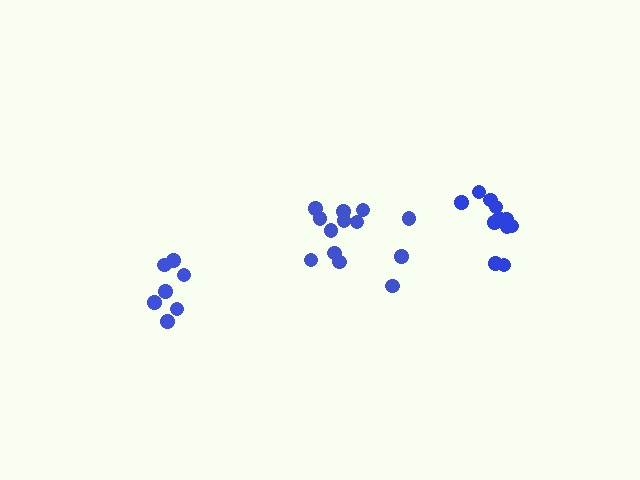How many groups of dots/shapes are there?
There are 3 groups.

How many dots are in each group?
Group 1: 13 dots, Group 2: 11 dots, Group 3: 7 dots (31 total).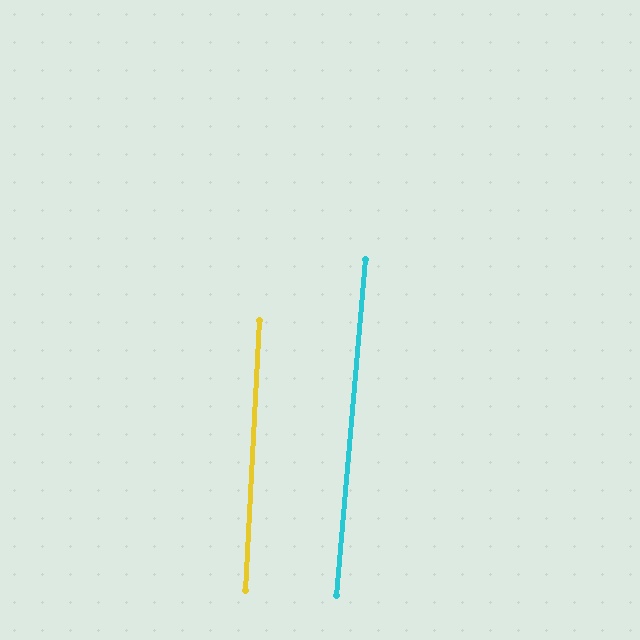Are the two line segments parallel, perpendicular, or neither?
Parallel — their directions differ by only 1.8°.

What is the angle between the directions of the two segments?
Approximately 2 degrees.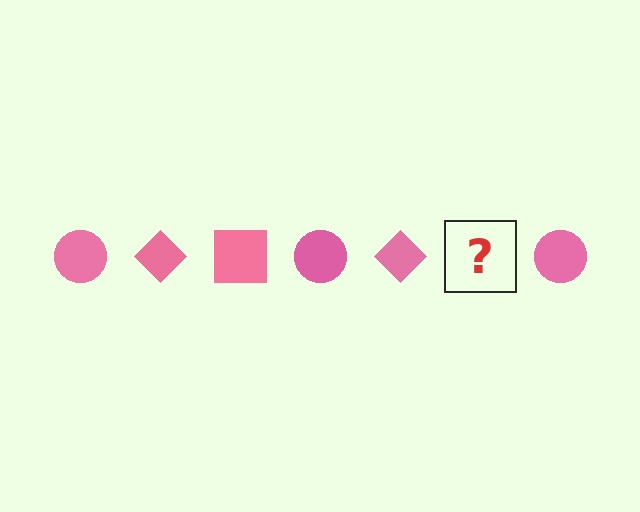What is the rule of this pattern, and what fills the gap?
The rule is that the pattern cycles through circle, diamond, square shapes in pink. The gap should be filled with a pink square.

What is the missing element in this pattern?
The missing element is a pink square.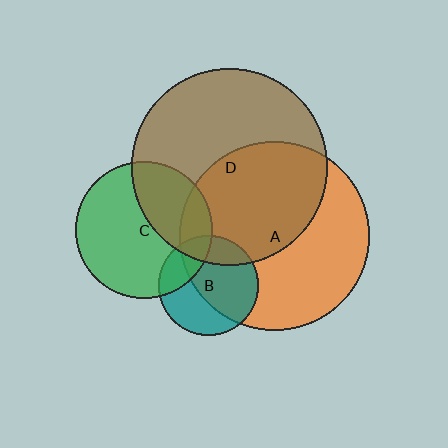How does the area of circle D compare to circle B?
Approximately 3.8 times.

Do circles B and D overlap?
Yes.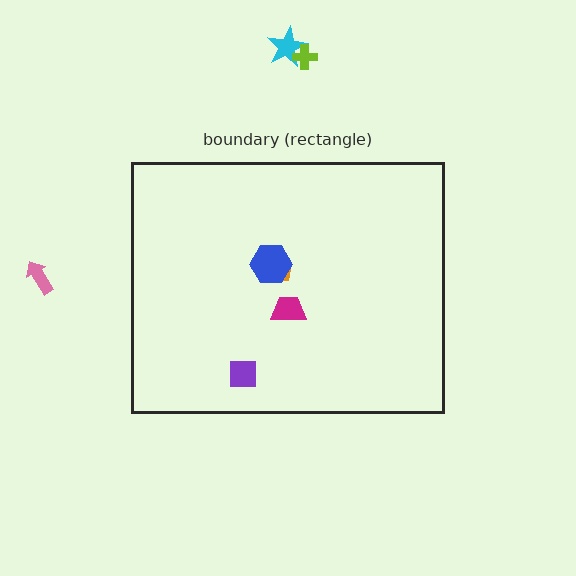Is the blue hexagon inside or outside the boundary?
Inside.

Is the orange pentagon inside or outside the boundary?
Inside.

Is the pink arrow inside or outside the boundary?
Outside.